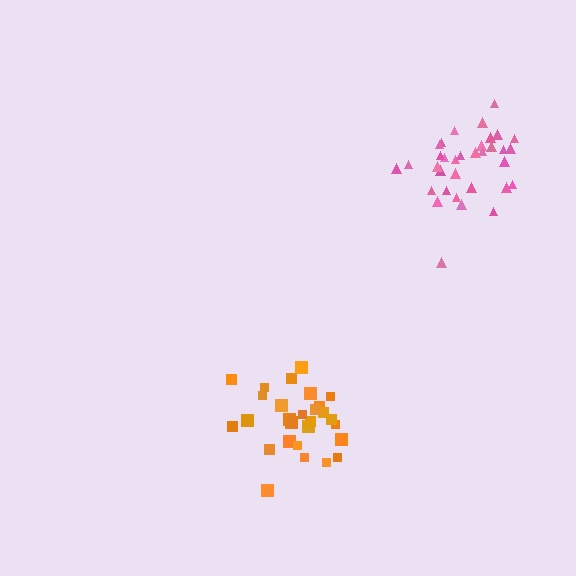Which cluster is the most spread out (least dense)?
Orange.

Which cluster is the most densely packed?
Pink.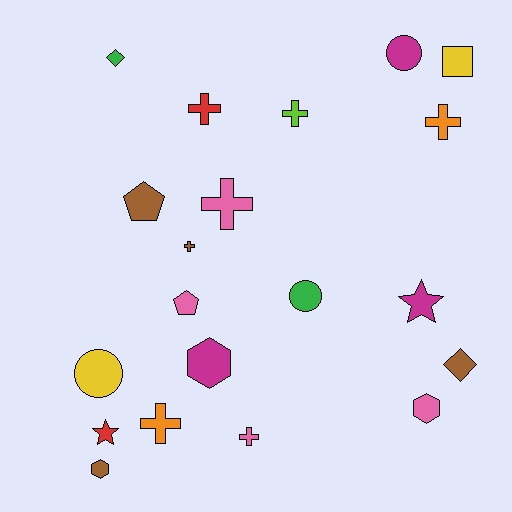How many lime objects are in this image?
There is 1 lime object.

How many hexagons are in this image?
There are 3 hexagons.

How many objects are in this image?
There are 20 objects.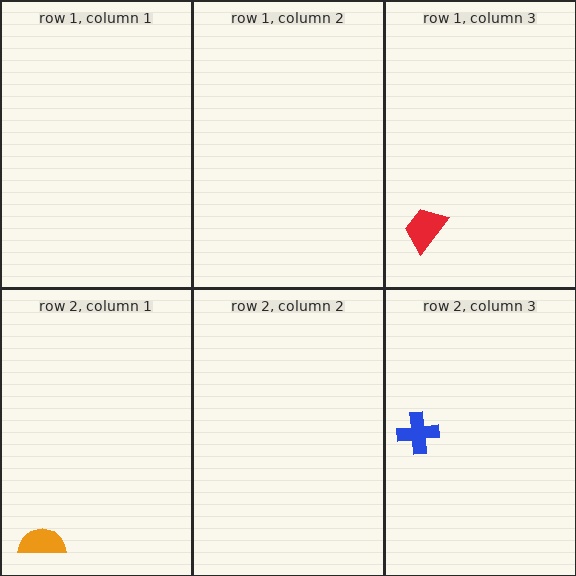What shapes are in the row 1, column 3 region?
The red trapezoid.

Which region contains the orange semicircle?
The row 2, column 1 region.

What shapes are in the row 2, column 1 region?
The orange semicircle.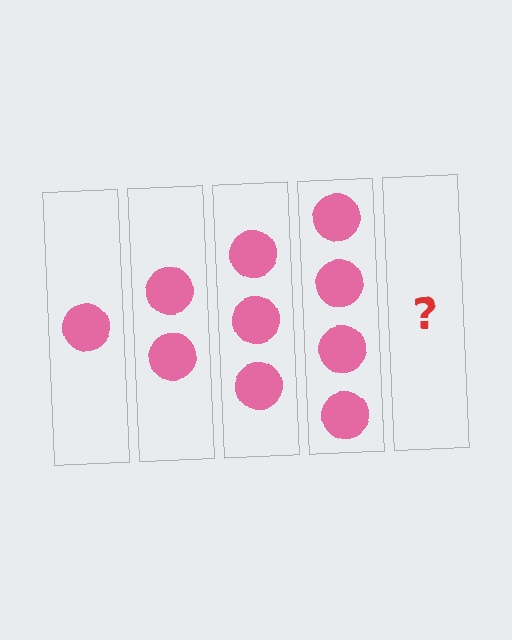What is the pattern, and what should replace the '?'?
The pattern is that each step adds one more circle. The '?' should be 5 circles.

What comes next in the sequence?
The next element should be 5 circles.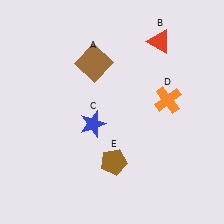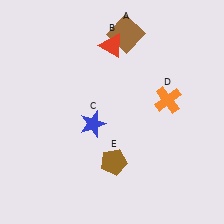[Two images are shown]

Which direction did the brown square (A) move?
The brown square (A) moved right.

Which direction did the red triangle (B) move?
The red triangle (B) moved left.